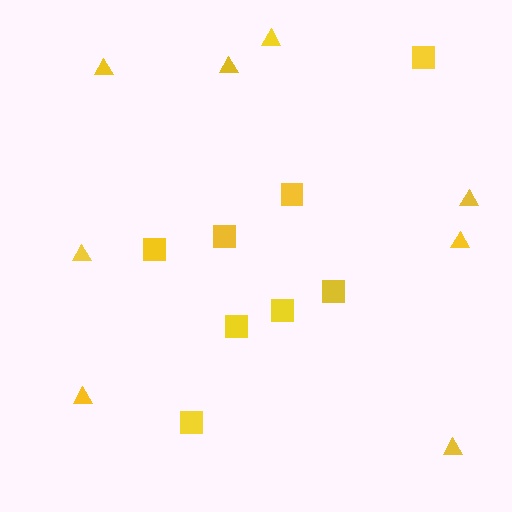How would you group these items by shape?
There are 2 groups: one group of triangles (8) and one group of squares (8).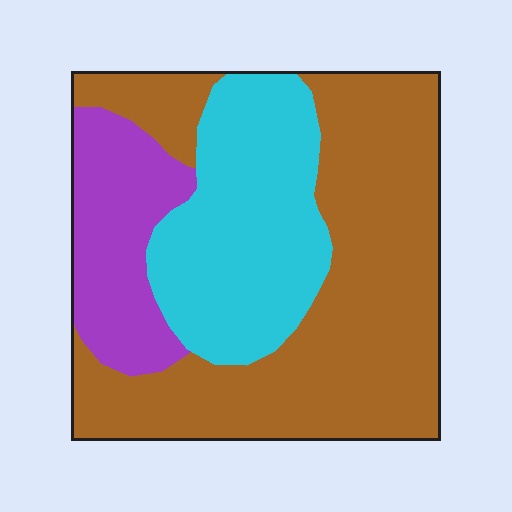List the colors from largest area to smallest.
From largest to smallest: brown, cyan, purple.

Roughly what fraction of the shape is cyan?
Cyan covers around 30% of the shape.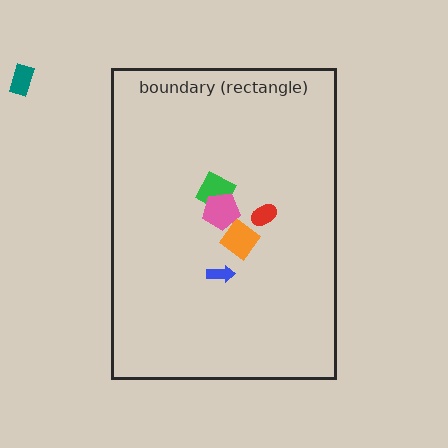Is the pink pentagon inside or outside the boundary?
Inside.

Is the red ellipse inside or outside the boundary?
Inside.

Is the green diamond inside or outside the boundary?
Inside.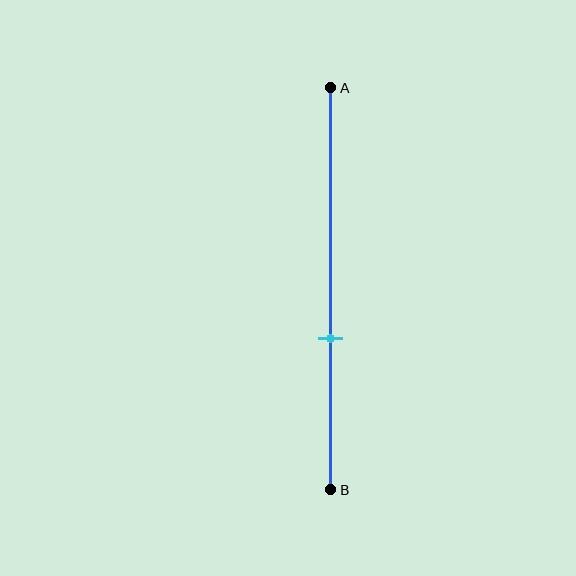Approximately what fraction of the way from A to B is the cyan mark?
The cyan mark is approximately 60% of the way from A to B.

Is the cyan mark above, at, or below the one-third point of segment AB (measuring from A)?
The cyan mark is below the one-third point of segment AB.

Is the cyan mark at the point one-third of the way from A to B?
No, the mark is at about 60% from A, not at the 33% one-third point.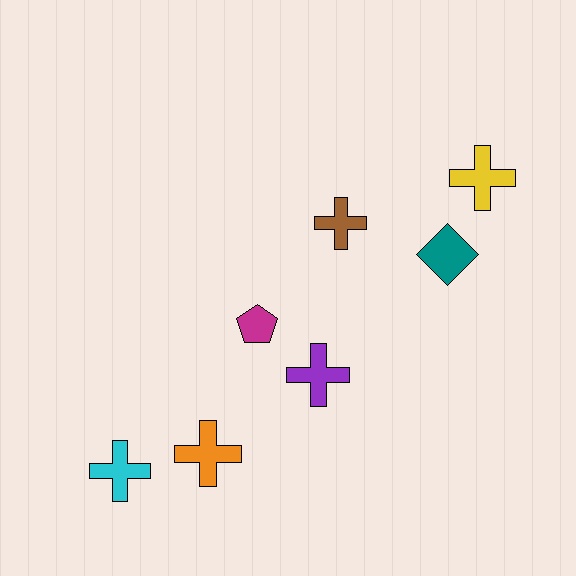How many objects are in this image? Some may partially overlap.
There are 7 objects.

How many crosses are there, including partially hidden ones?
There are 5 crosses.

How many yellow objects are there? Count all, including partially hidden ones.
There is 1 yellow object.